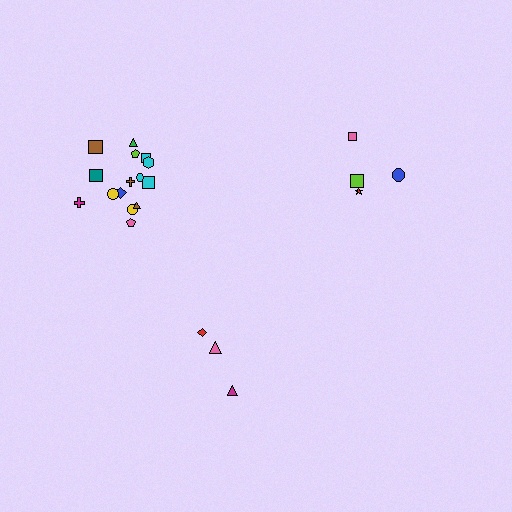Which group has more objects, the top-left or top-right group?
The top-left group.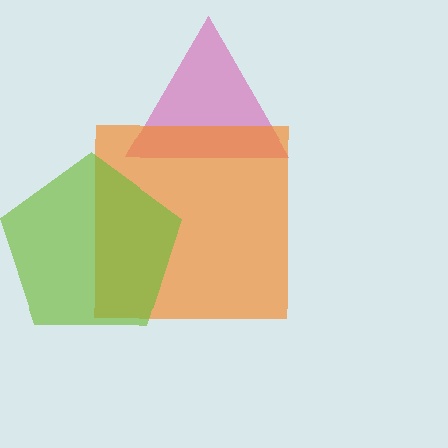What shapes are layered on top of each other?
The layered shapes are: a magenta triangle, an orange square, a lime pentagon.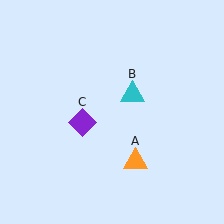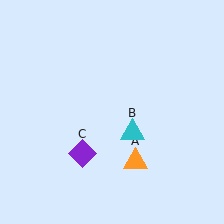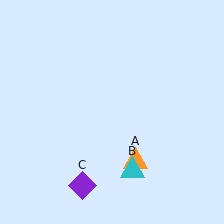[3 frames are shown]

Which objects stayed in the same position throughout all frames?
Orange triangle (object A) remained stationary.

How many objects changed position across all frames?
2 objects changed position: cyan triangle (object B), purple diamond (object C).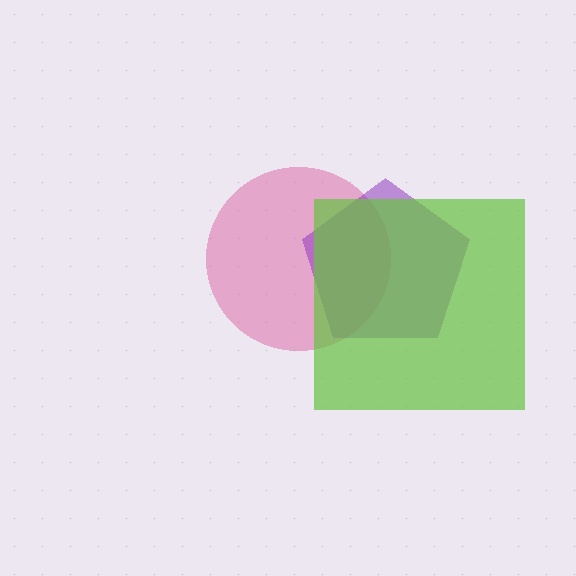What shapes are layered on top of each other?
The layered shapes are: a pink circle, a purple pentagon, a lime square.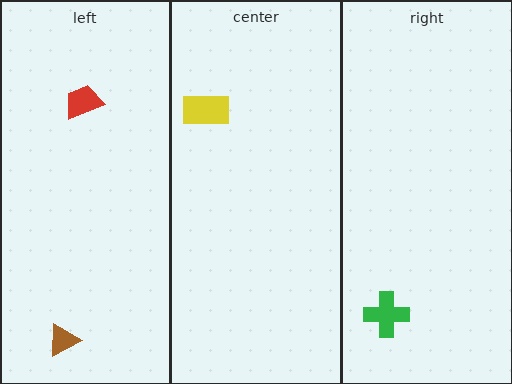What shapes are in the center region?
The yellow rectangle.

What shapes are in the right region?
The green cross.